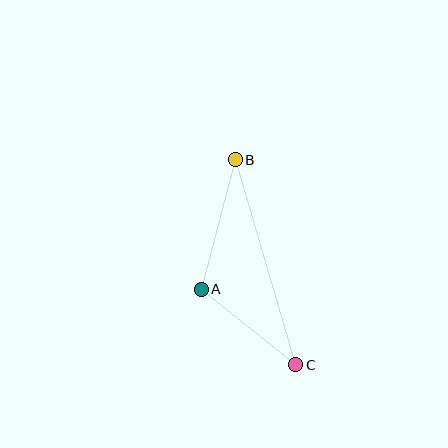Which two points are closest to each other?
Points A and C are closest to each other.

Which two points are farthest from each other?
Points B and C are farthest from each other.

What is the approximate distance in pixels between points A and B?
The distance between A and B is approximately 134 pixels.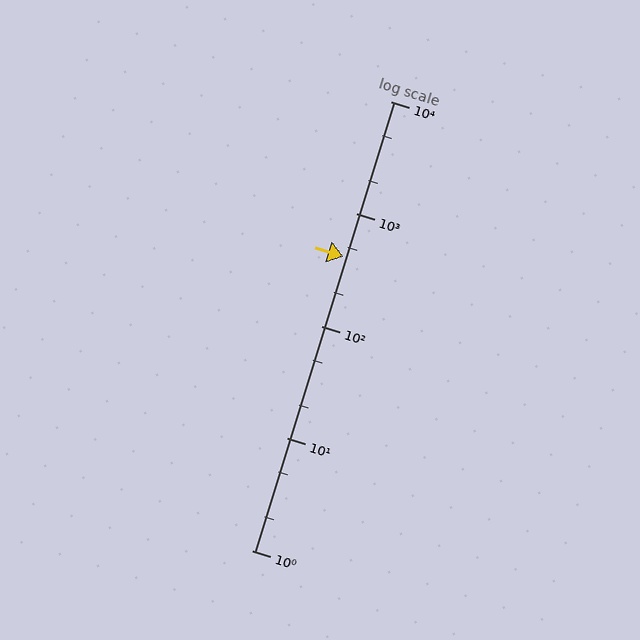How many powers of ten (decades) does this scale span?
The scale spans 4 decades, from 1 to 10000.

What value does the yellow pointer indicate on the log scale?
The pointer indicates approximately 410.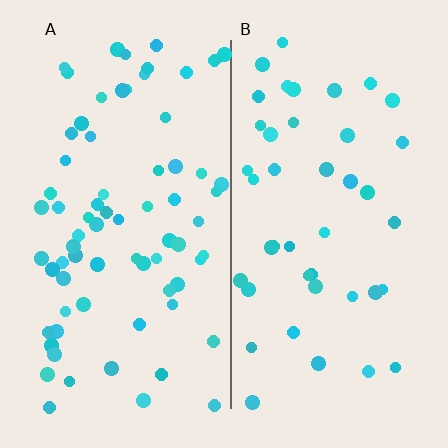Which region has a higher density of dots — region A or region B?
A (the left).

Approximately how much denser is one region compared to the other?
Approximately 1.7× — region A over region B.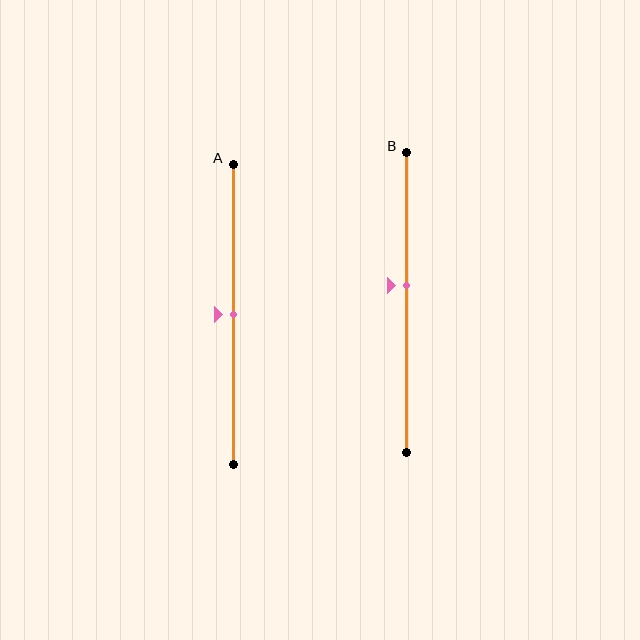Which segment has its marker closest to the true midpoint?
Segment A has its marker closest to the true midpoint.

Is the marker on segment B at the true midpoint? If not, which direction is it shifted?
No, the marker on segment B is shifted upward by about 6% of the segment length.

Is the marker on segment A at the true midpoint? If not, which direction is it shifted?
Yes, the marker on segment A is at the true midpoint.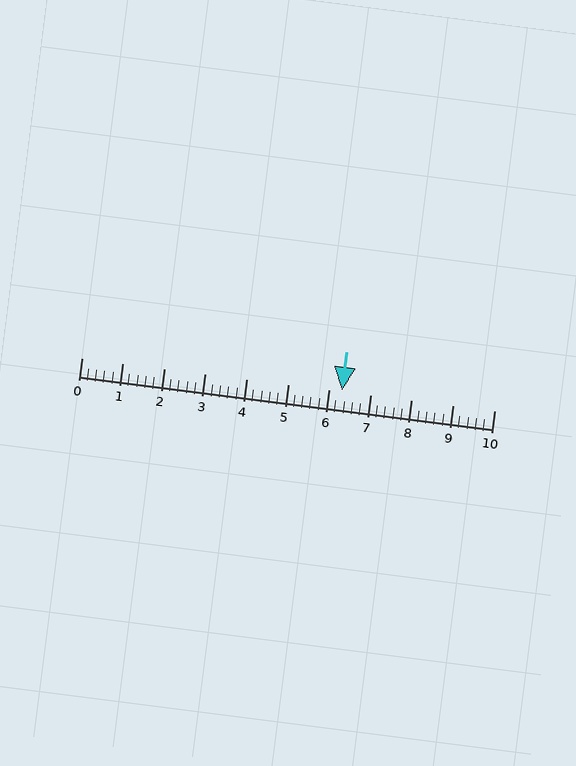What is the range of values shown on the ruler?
The ruler shows values from 0 to 10.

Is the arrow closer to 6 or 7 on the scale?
The arrow is closer to 6.